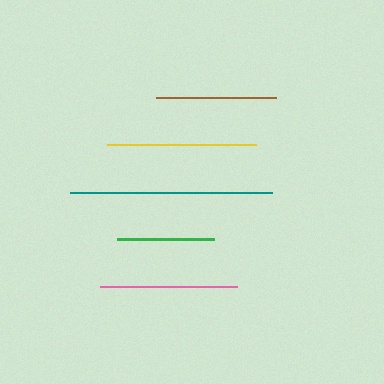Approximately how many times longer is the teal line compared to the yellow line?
The teal line is approximately 1.4 times the length of the yellow line.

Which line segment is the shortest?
The green line is the shortest at approximately 97 pixels.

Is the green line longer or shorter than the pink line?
The pink line is longer than the green line.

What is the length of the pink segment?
The pink segment is approximately 137 pixels long.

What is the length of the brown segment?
The brown segment is approximately 120 pixels long.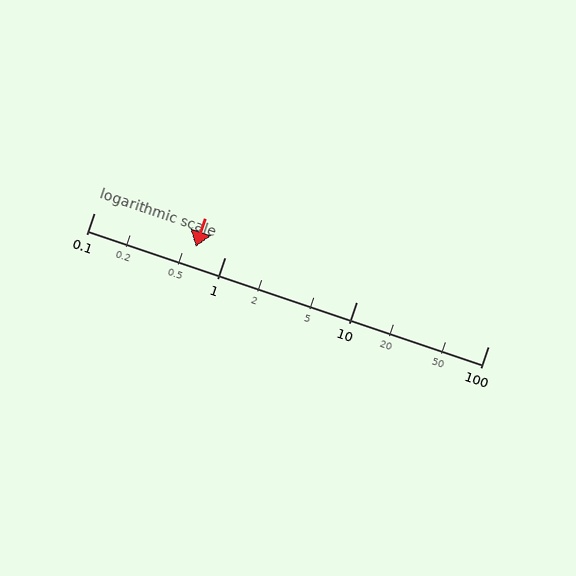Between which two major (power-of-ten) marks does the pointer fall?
The pointer is between 0.1 and 1.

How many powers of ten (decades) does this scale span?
The scale spans 3 decades, from 0.1 to 100.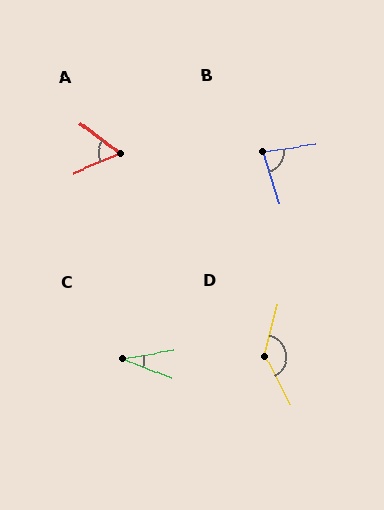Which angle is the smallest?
C, at approximately 31 degrees.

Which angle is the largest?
D, at approximately 139 degrees.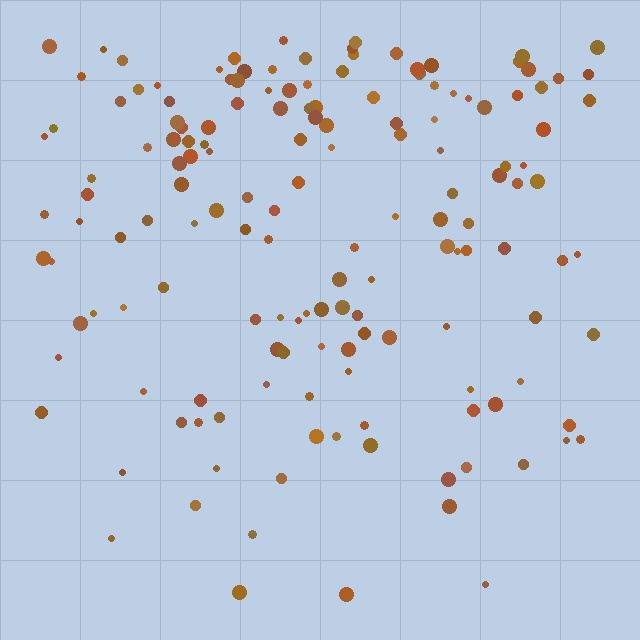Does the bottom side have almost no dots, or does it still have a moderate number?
Still a moderate number, just noticeably fewer than the top.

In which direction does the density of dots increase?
From bottom to top, with the top side densest.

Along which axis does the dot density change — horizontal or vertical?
Vertical.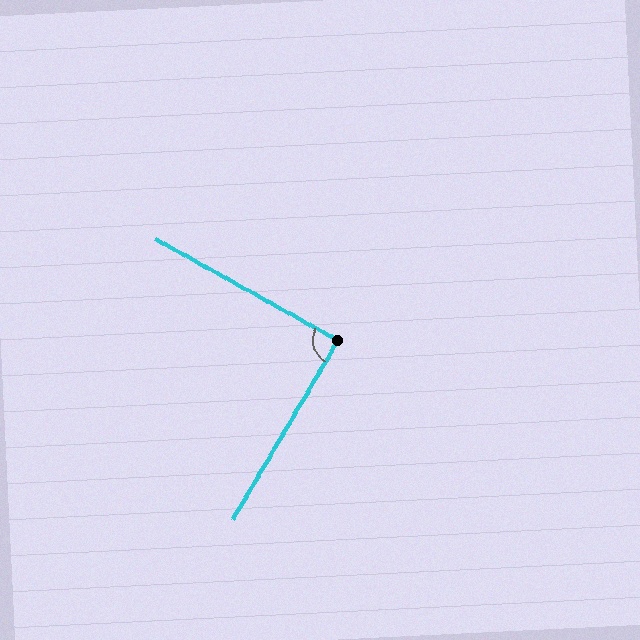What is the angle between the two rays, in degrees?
Approximately 89 degrees.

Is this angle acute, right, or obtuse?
It is approximately a right angle.